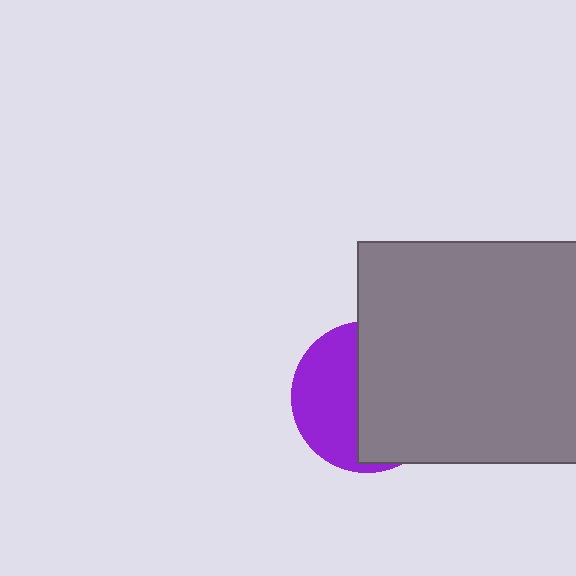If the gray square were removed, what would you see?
You would see the complete purple circle.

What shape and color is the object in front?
The object in front is a gray square.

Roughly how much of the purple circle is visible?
A small part of it is visible (roughly 44%).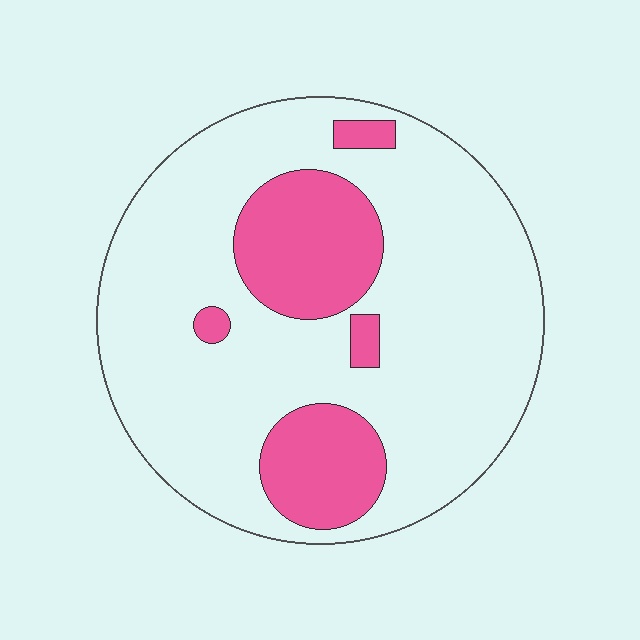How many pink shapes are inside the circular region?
5.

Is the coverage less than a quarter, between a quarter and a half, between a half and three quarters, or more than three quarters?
Less than a quarter.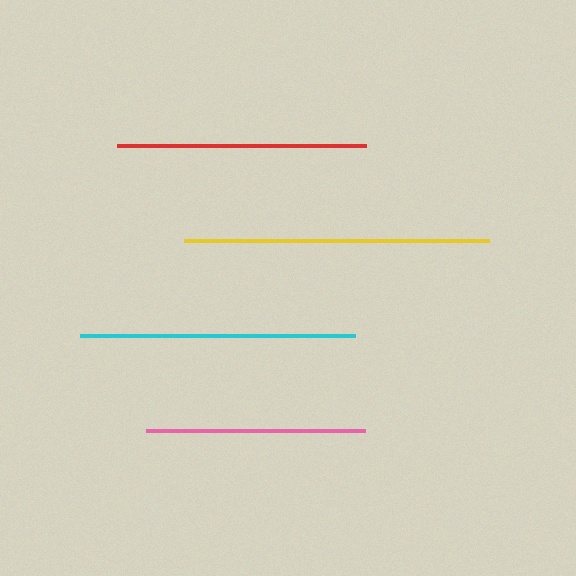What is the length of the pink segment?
The pink segment is approximately 219 pixels long.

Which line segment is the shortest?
The pink line is the shortest at approximately 219 pixels.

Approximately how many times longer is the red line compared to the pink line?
The red line is approximately 1.1 times the length of the pink line.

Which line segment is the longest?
The yellow line is the longest at approximately 305 pixels.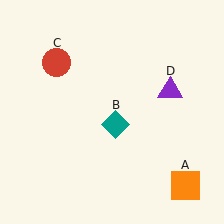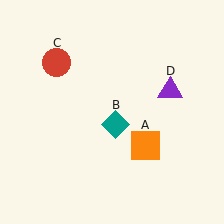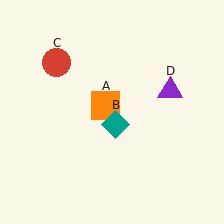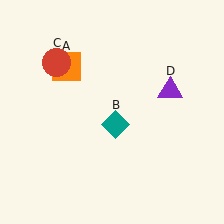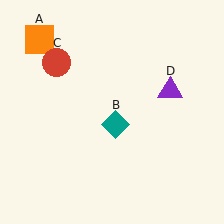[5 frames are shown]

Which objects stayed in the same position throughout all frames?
Teal diamond (object B) and red circle (object C) and purple triangle (object D) remained stationary.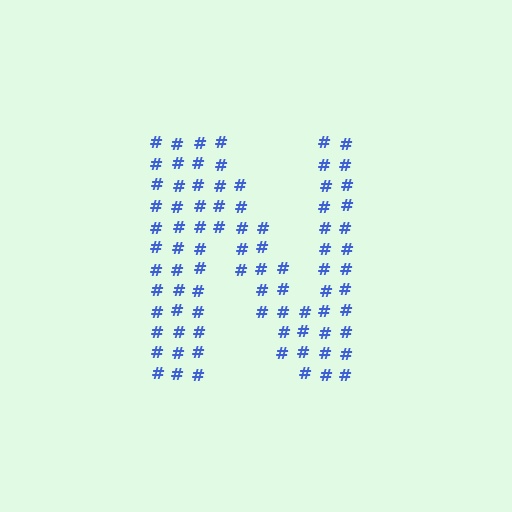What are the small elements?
The small elements are hash symbols.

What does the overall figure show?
The overall figure shows the letter N.